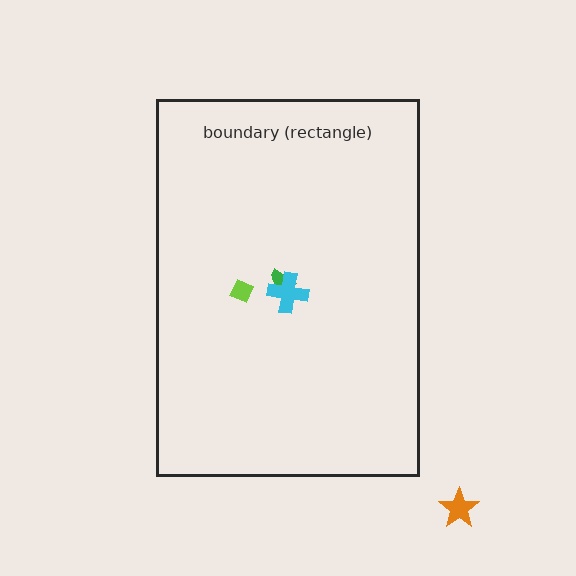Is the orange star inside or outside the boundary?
Outside.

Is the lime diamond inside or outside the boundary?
Inside.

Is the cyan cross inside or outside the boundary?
Inside.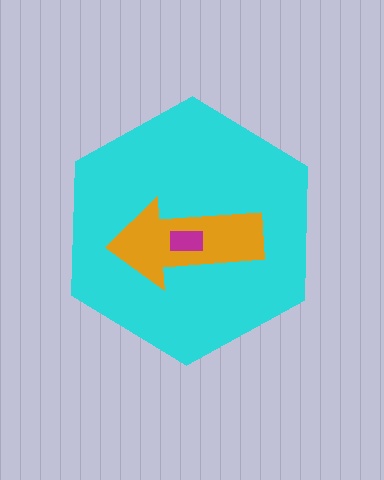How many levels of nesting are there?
3.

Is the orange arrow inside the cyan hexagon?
Yes.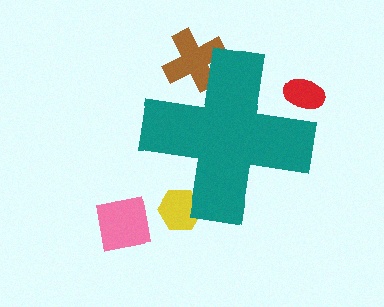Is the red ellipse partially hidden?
Yes, the red ellipse is partially hidden behind the teal cross.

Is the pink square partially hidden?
No, the pink square is fully visible.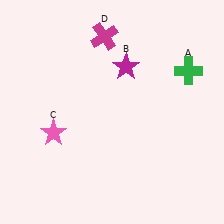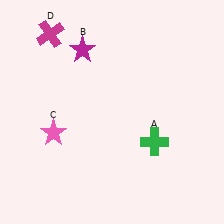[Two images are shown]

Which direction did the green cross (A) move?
The green cross (A) moved down.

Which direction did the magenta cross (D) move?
The magenta cross (D) moved left.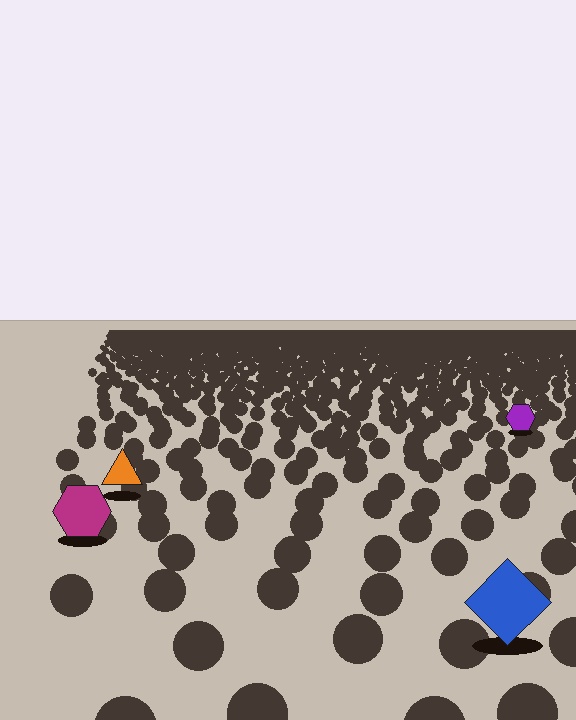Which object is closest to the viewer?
The blue diamond is closest. The texture marks near it are larger and more spread out.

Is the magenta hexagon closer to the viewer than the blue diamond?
No. The blue diamond is closer — you can tell from the texture gradient: the ground texture is coarser near it.